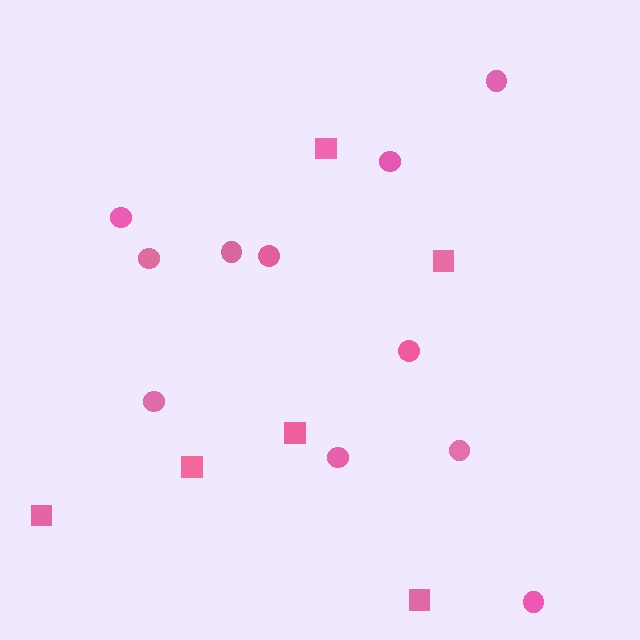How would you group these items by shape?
There are 2 groups: one group of circles (11) and one group of squares (6).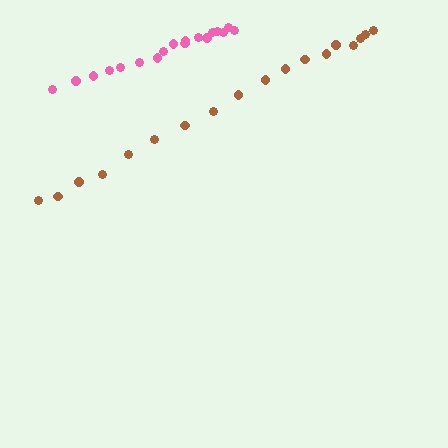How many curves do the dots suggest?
There are 2 distinct paths.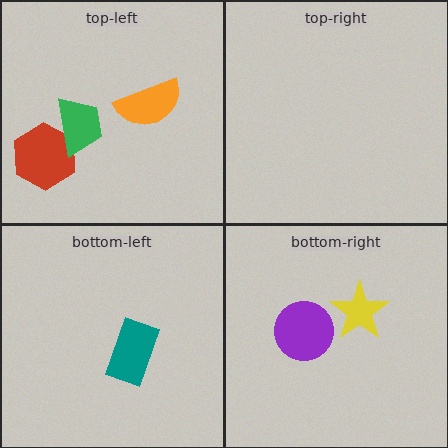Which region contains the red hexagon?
The top-left region.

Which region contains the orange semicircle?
The top-left region.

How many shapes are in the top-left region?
3.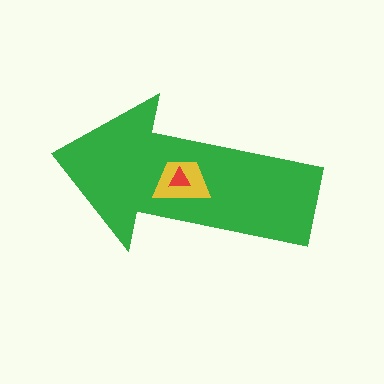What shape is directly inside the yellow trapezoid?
The red triangle.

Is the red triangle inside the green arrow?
Yes.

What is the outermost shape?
The green arrow.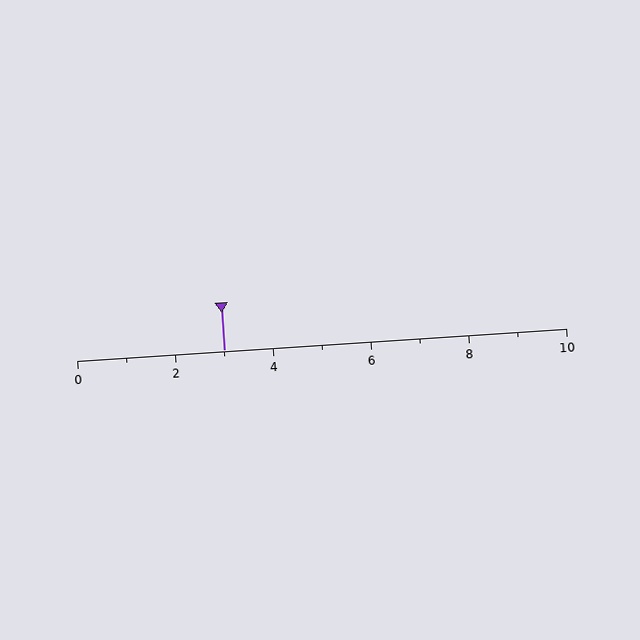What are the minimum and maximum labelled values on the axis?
The axis runs from 0 to 10.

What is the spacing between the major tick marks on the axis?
The major ticks are spaced 2 apart.